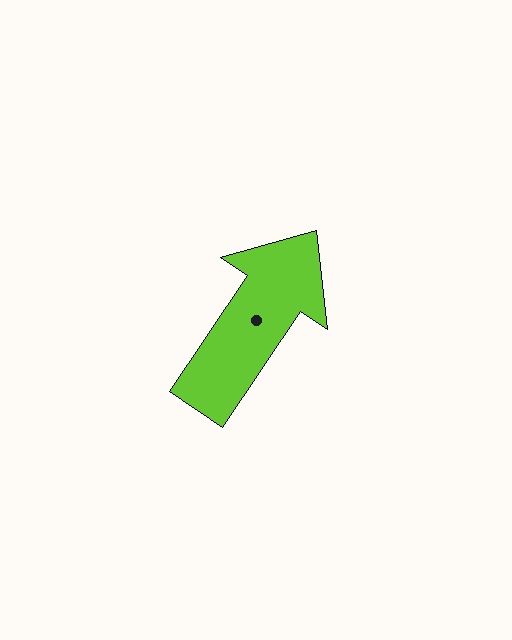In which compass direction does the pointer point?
Northeast.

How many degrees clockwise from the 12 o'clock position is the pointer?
Approximately 34 degrees.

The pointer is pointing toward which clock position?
Roughly 1 o'clock.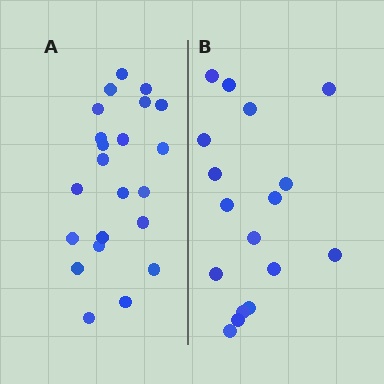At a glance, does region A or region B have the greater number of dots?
Region A (the left region) has more dots.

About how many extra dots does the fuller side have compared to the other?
Region A has about 5 more dots than region B.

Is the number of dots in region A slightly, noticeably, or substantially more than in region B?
Region A has noticeably more, but not dramatically so. The ratio is roughly 1.3 to 1.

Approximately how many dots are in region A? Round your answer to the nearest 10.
About 20 dots. (The exact count is 22, which rounds to 20.)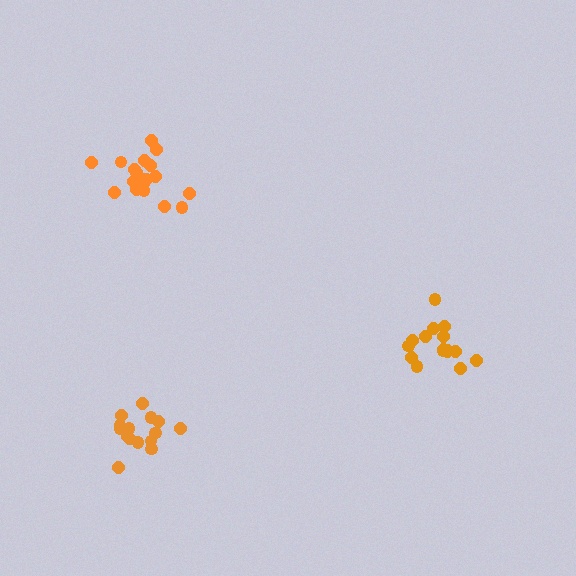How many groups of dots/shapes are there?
There are 3 groups.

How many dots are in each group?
Group 1: 15 dots, Group 2: 19 dots, Group 3: 16 dots (50 total).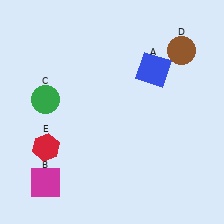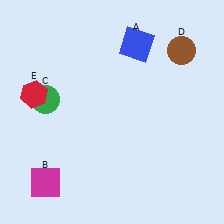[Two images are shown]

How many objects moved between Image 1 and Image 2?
2 objects moved between the two images.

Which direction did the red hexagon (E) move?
The red hexagon (E) moved up.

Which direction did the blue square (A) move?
The blue square (A) moved up.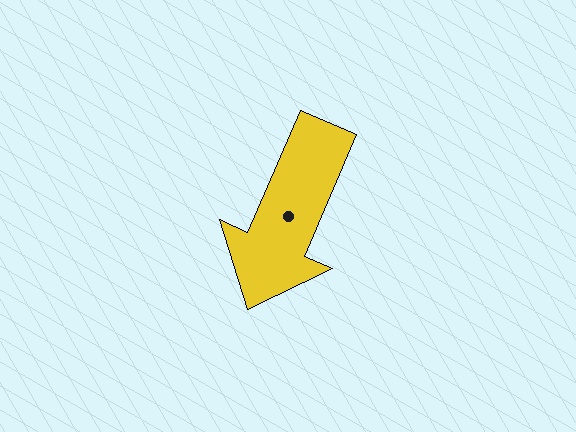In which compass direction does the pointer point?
Southwest.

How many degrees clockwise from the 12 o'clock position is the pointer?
Approximately 203 degrees.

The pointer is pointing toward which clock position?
Roughly 7 o'clock.